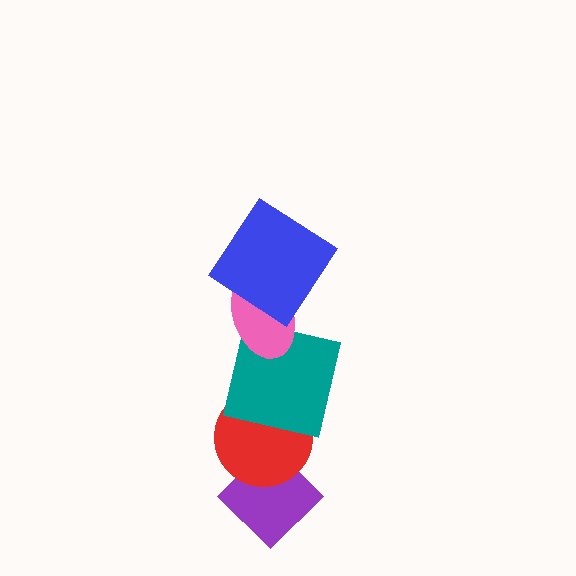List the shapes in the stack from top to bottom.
From top to bottom: the blue diamond, the pink ellipse, the teal square, the red circle, the purple diamond.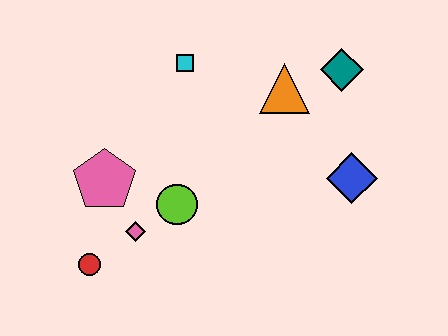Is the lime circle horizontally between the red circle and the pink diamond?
No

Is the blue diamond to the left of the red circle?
No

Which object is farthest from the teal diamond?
The red circle is farthest from the teal diamond.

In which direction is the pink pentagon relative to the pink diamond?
The pink pentagon is above the pink diamond.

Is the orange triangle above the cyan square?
No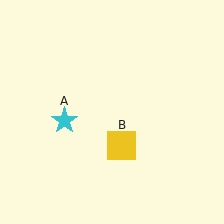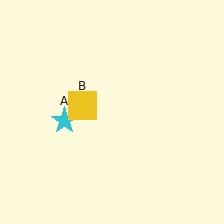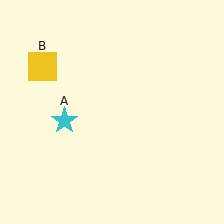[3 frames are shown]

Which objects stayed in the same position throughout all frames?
Cyan star (object A) remained stationary.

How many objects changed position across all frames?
1 object changed position: yellow square (object B).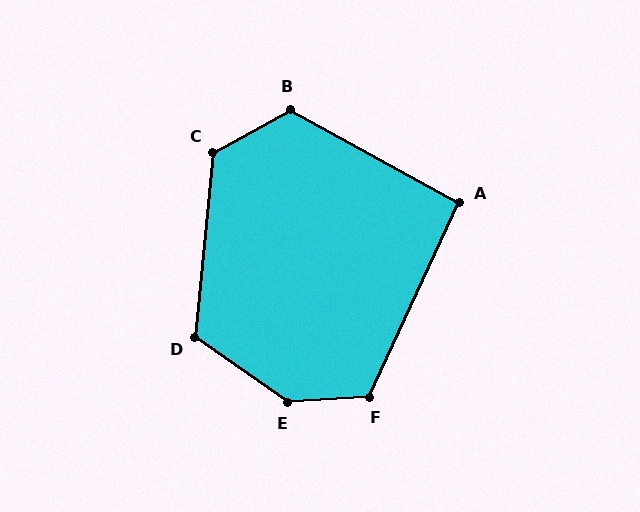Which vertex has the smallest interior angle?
A, at approximately 94 degrees.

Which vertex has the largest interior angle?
E, at approximately 142 degrees.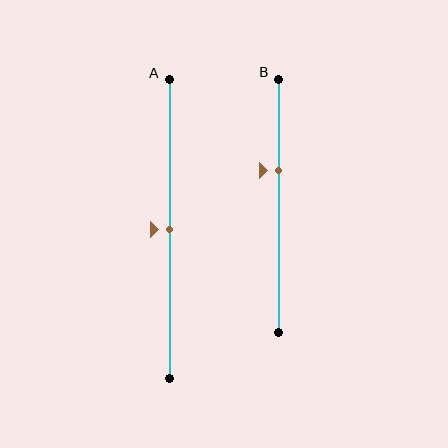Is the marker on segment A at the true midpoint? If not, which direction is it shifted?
Yes, the marker on segment A is at the true midpoint.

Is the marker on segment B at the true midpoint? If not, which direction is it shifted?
No, the marker on segment B is shifted upward by about 14% of the segment length.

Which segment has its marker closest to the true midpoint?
Segment A has its marker closest to the true midpoint.